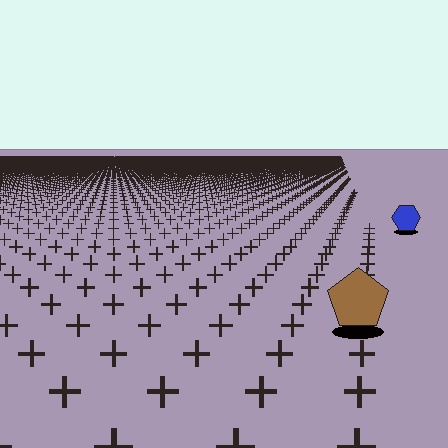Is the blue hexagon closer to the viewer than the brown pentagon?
No. The brown pentagon is closer — you can tell from the texture gradient: the ground texture is coarser near it.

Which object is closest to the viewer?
The brown pentagon is closest. The texture marks near it are larger and more spread out.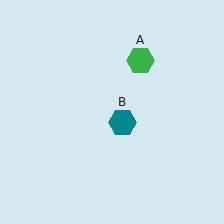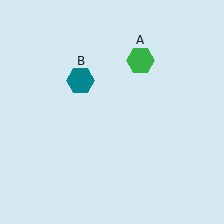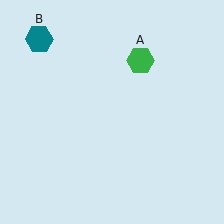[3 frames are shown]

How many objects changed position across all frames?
1 object changed position: teal hexagon (object B).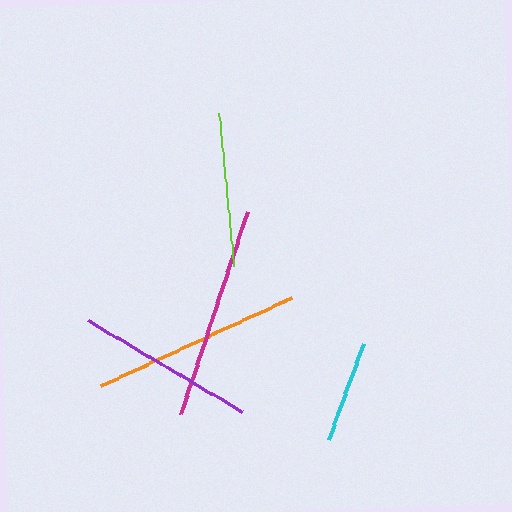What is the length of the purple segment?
The purple segment is approximately 179 pixels long.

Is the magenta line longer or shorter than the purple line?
The magenta line is longer than the purple line.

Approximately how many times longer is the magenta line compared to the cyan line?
The magenta line is approximately 2.1 times the length of the cyan line.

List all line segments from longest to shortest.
From longest to shortest: magenta, orange, purple, lime, cyan.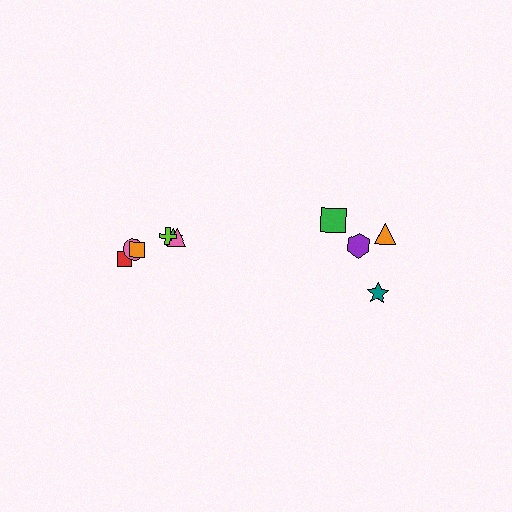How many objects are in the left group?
There are 6 objects.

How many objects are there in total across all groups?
There are 10 objects.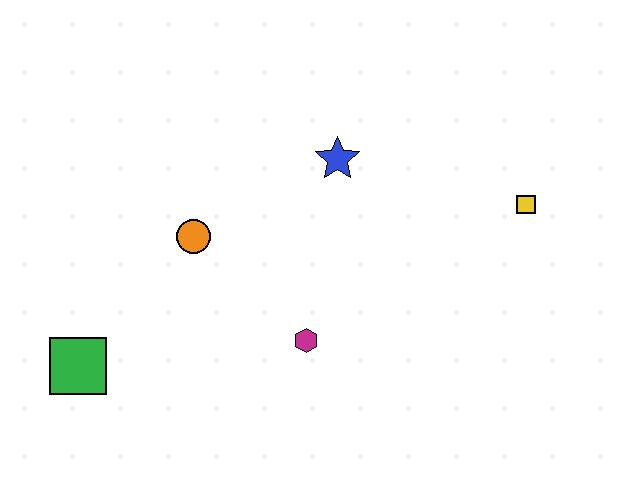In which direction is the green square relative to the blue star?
The green square is to the left of the blue star.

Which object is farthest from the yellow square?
The green square is farthest from the yellow square.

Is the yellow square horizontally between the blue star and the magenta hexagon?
No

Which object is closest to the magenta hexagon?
The orange circle is closest to the magenta hexagon.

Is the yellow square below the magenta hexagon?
No